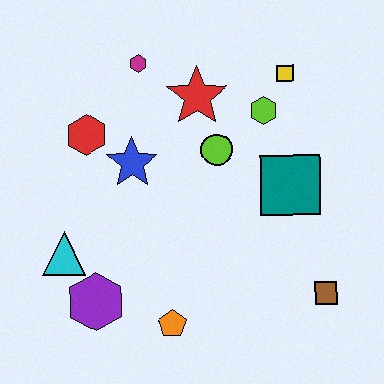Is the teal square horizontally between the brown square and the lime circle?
Yes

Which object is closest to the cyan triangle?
The purple hexagon is closest to the cyan triangle.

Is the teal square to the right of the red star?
Yes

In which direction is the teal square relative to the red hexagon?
The teal square is to the right of the red hexagon.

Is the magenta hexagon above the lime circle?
Yes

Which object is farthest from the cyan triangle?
The yellow square is farthest from the cyan triangle.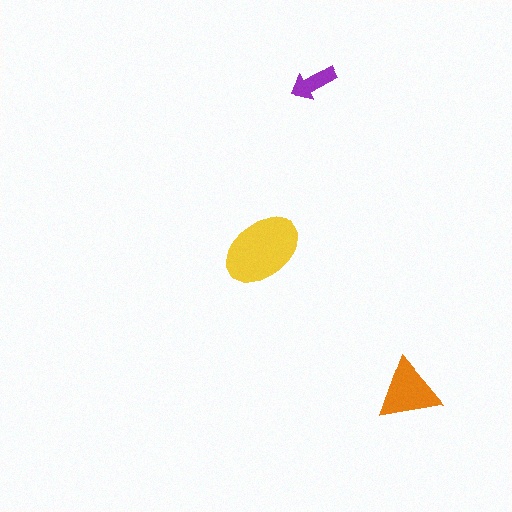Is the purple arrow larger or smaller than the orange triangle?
Smaller.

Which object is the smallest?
The purple arrow.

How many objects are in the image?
There are 3 objects in the image.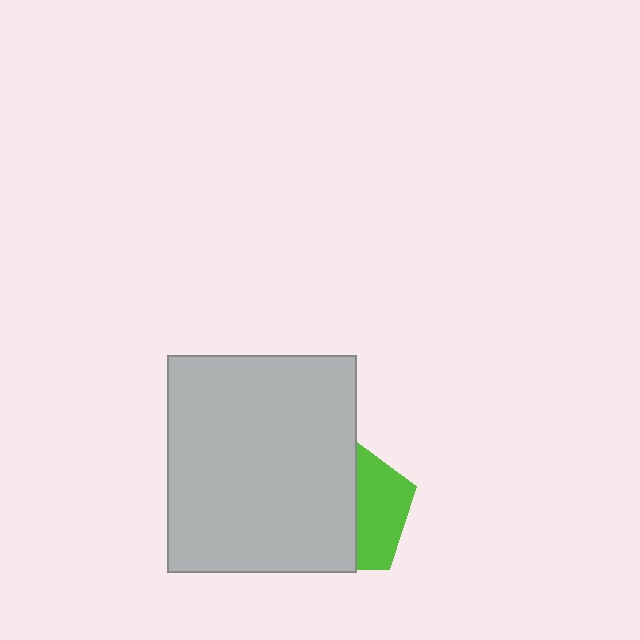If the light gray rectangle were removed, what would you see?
You would see the complete lime pentagon.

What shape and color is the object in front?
The object in front is a light gray rectangle.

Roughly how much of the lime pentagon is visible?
A small part of it is visible (roughly 39%).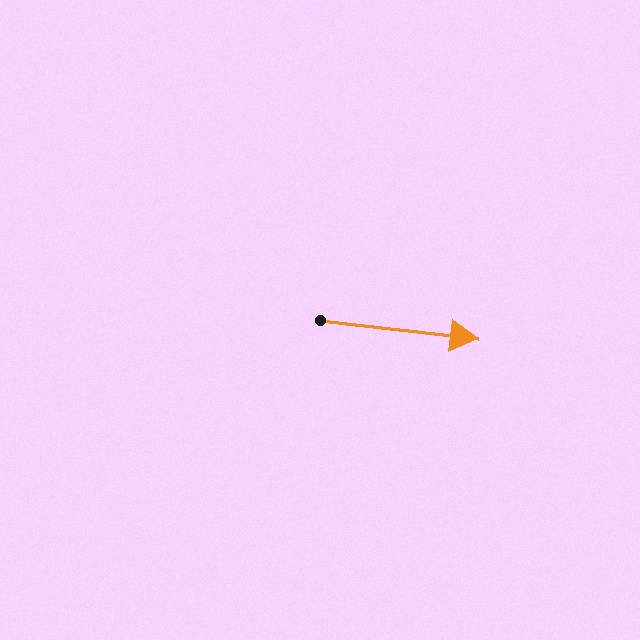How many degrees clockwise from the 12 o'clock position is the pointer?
Approximately 97 degrees.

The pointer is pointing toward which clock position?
Roughly 3 o'clock.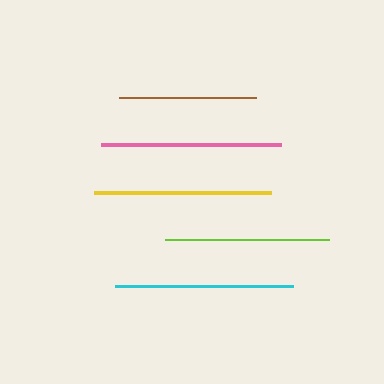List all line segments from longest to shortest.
From longest to shortest: pink, cyan, yellow, lime, brown.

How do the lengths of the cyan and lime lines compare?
The cyan and lime lines are approximately the same length.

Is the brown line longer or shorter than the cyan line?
The cyan line is longer than the brown line.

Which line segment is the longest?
The pink line is the longest at approximately 181 pixels.